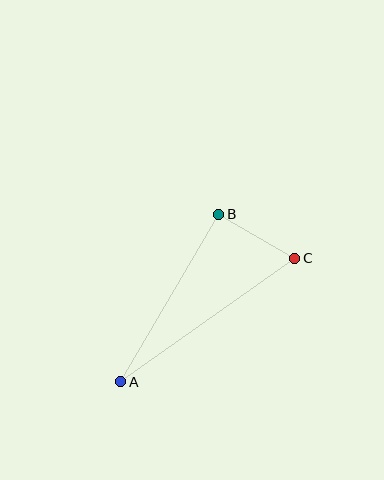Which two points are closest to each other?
Points B and C are closest to each other.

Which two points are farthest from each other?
Points A and C are farthest from each other.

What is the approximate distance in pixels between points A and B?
The distance between A and B is approximately 194 pixels.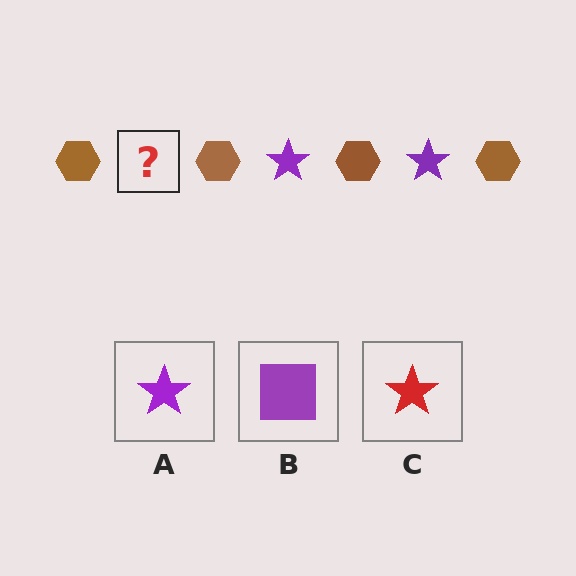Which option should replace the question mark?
Option A.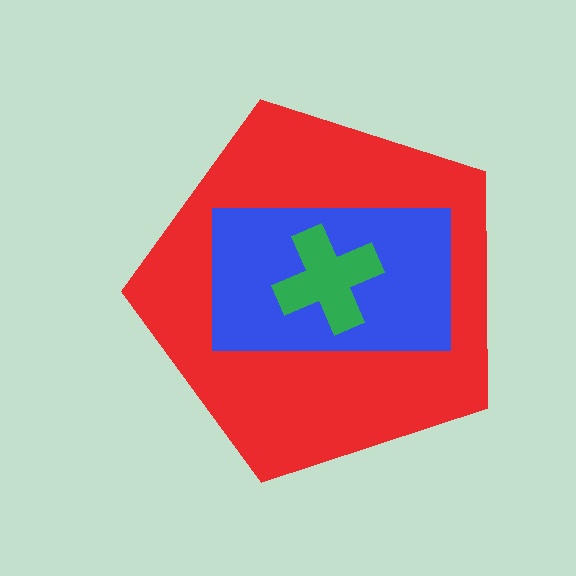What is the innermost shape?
The green cross.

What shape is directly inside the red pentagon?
The blue rectangle.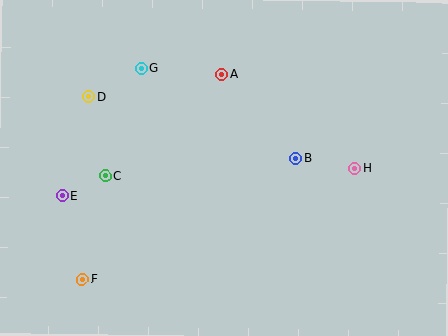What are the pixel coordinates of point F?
Point F is at (82, 279).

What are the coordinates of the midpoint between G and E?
The midpoint between G and E is at (102, 132).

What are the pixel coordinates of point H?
Point H is at (355, 168).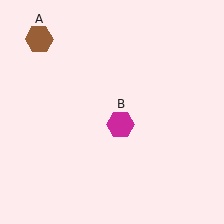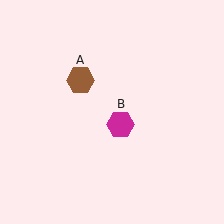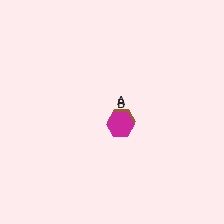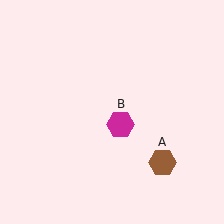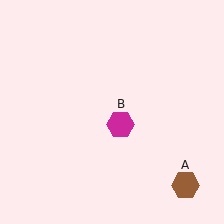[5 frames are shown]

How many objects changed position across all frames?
1 object changed position: brown hexagon (object A).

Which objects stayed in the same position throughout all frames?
Magenta hexagon (object B) remained stationary.